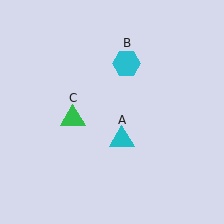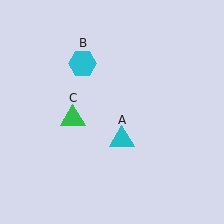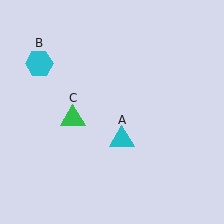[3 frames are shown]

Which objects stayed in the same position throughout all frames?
Cyan triangle (object A) and green triangle (object C) remained stationary.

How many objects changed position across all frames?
1 object changed position: cyan hexagon (object B).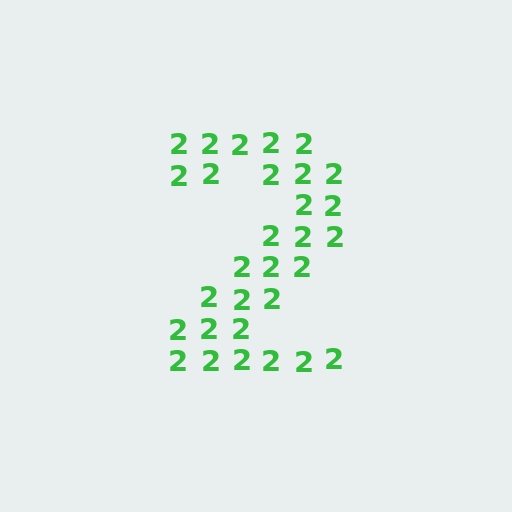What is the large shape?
The large shape is the digit 2.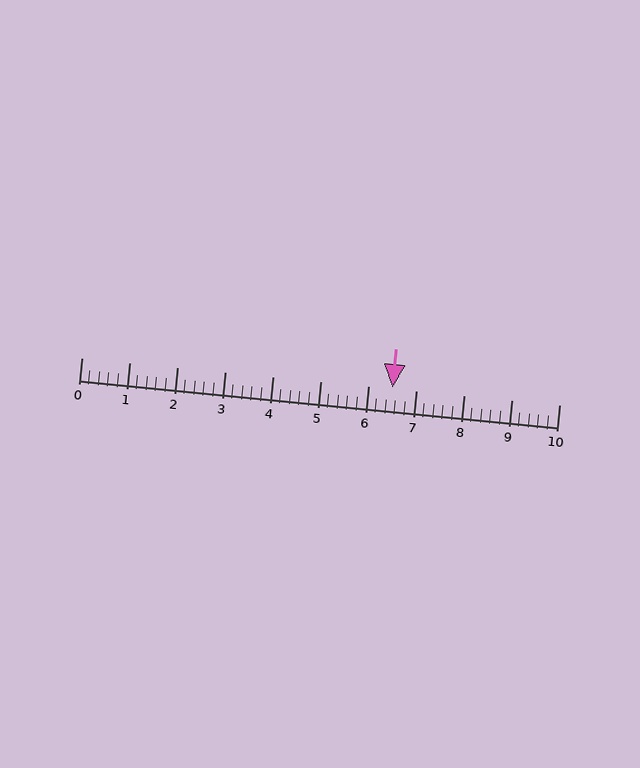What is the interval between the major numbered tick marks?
The major tick marks are spaced 1 units apart.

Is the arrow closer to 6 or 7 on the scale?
The arrow is closer to 7.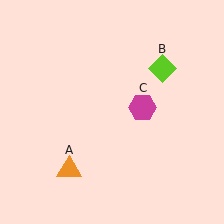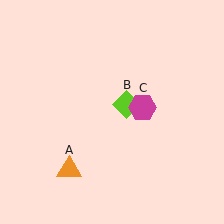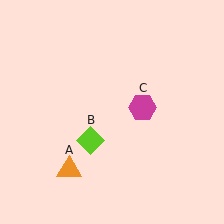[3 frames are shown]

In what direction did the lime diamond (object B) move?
The lime diamond (object B) moved down and to the left.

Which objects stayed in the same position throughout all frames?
Orange triangle (object A) and magenta hexagon (object C) remained stationary.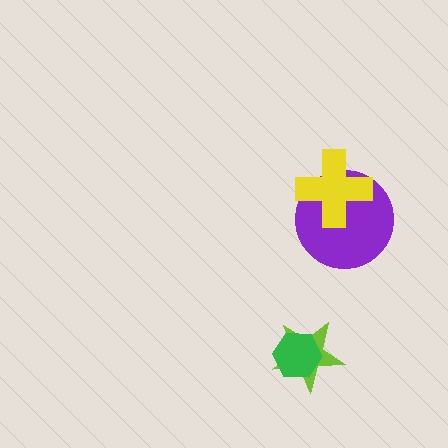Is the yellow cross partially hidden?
No, no other shape covers it.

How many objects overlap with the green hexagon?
1 object overlaps with the green hexagon.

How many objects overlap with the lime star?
1 object overlaps with the lime star.